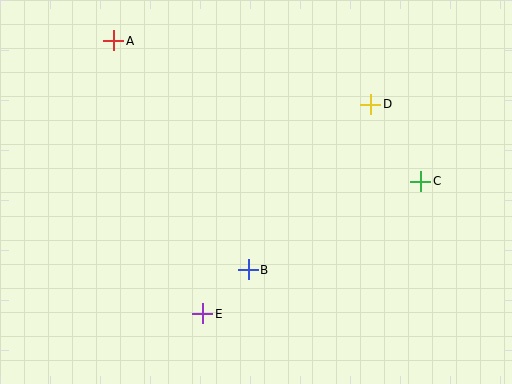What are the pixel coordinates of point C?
Point C is at (421, 181).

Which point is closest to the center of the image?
Point B at (248, 270) is closest to the center.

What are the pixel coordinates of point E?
Point E is at (203, 314).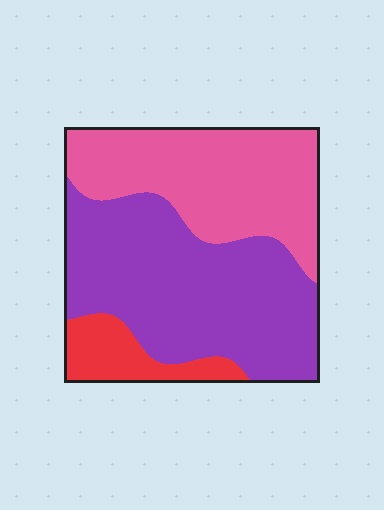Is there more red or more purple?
Purple.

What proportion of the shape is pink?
Pink covers 37% of the shape.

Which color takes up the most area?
Purple, at roughly 50%.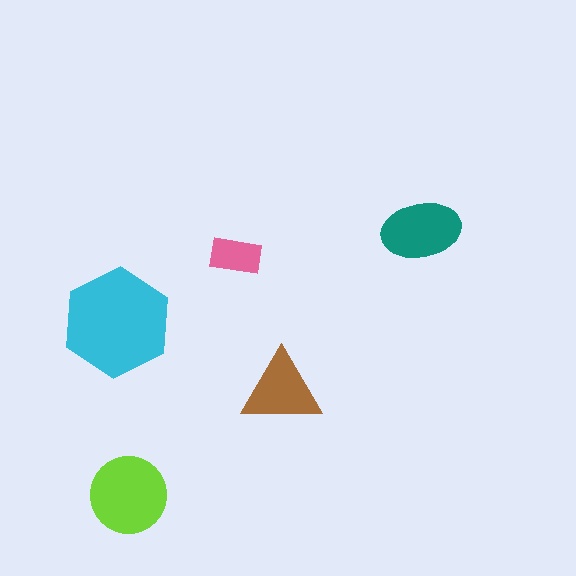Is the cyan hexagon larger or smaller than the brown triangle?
Larger.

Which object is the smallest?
The pink rectangle.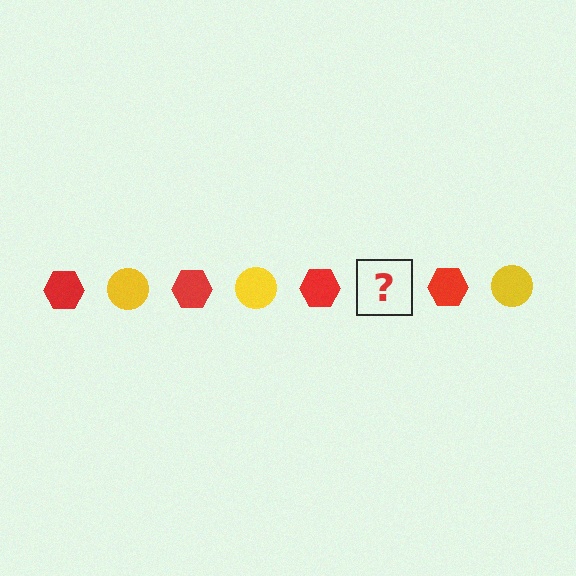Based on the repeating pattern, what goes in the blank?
The blank should be a yellow circle.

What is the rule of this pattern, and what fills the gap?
The rule is that the pattern alternates between red hexagon and yellow circle. The gap should be filled with a yellow circle.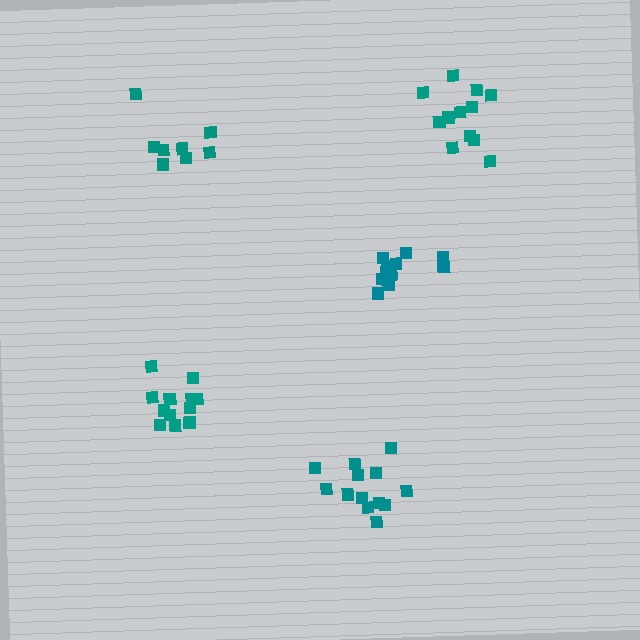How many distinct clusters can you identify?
There are 5 distinct clusters.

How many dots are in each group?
Group 1: 12 dots, Group 2: 8 dots, Group 3: 13 dots, Group 4: 12 dots, Group 5: 13 dots (58 total).